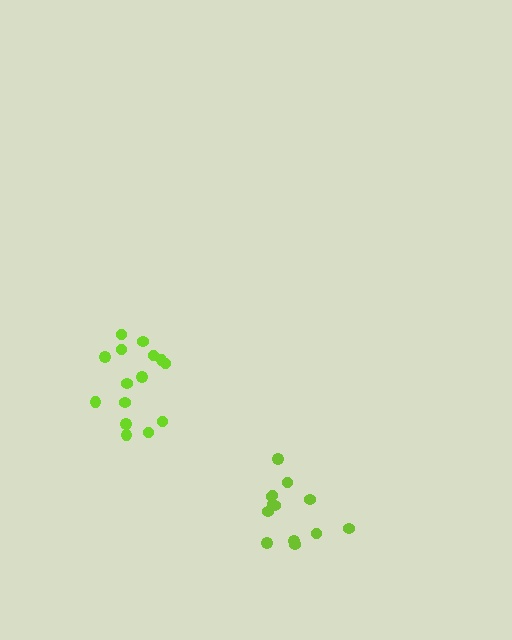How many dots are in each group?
Group 1: 15 dots, Group 2: 13 dots (28 total).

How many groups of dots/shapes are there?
There are 2 groups.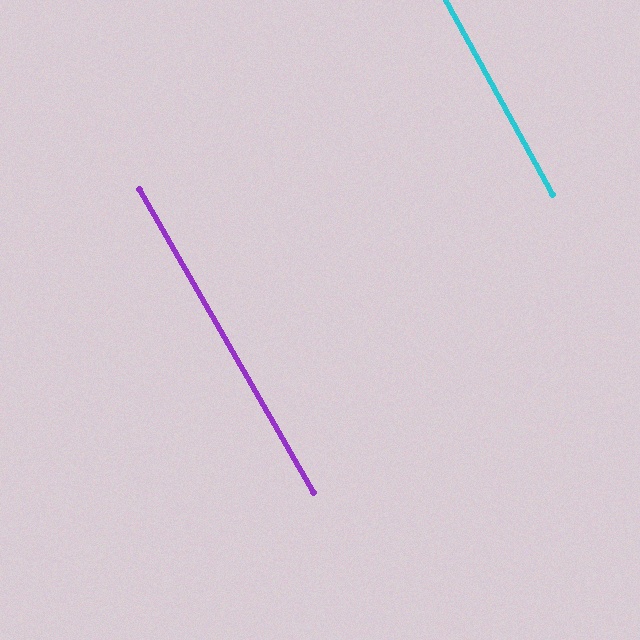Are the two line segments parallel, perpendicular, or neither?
Parallel — their directions differ by only 1.3°.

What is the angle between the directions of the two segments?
Approximately 1 degree.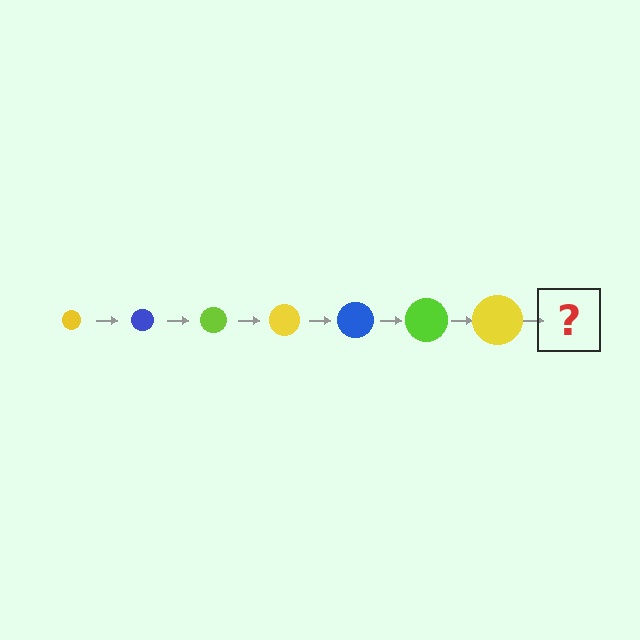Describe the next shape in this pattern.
It should be a blue circle, larger than the previous one.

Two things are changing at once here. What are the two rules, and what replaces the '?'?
The two rules are that the circle grows larger each step and the color cycles through yellow, blue, and lime. The '?' should be a blue circle, larger than the previous one.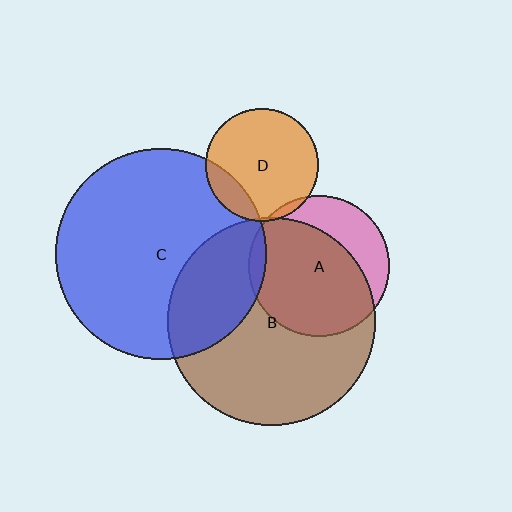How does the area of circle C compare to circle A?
Approximately 2.2 times.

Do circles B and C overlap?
Yes.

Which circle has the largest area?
Circle C (blue).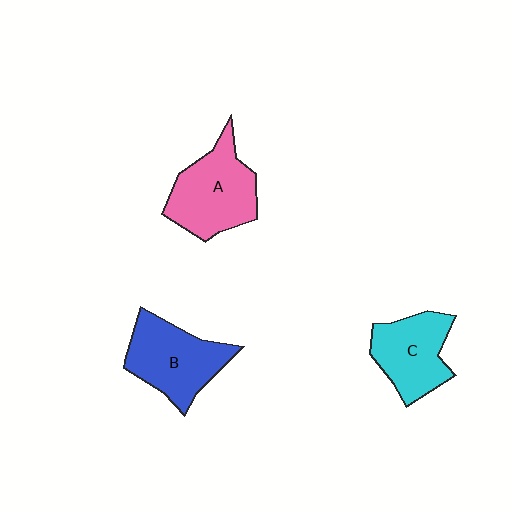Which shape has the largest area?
Shape A (pink).